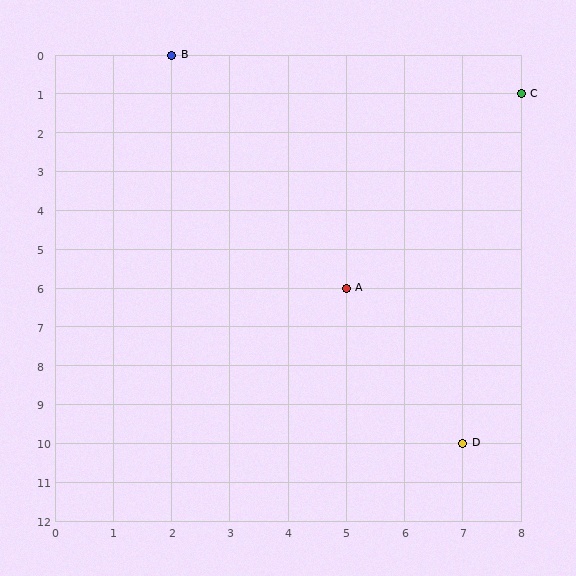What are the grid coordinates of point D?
Point D is at grid coordinates (7, 10).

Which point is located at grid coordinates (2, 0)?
Point B is at (2, 0).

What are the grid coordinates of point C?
Point C is at grid coordinates (8, 1).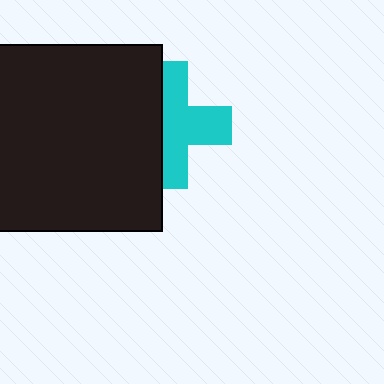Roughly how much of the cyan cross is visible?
About half of it is visible (roughly 58%).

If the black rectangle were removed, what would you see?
You would see the complete cyan cross.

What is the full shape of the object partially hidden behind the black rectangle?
The partially hidden object is a cyan cross.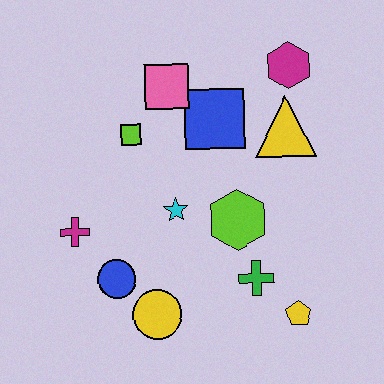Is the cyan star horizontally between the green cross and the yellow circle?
Yes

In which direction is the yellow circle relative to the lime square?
The yellow circle is below the lime square.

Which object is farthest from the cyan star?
The magenta hexagon is farthest from the cyan star.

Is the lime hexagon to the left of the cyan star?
No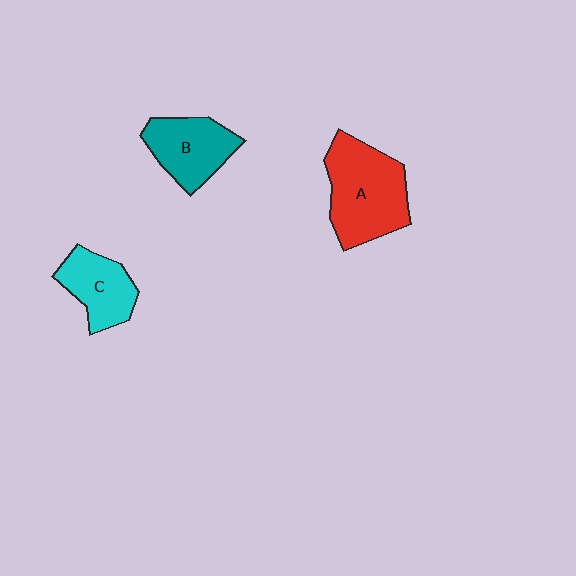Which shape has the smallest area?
Shape C (cyan).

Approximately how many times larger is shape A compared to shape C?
Approximately 1.6 times.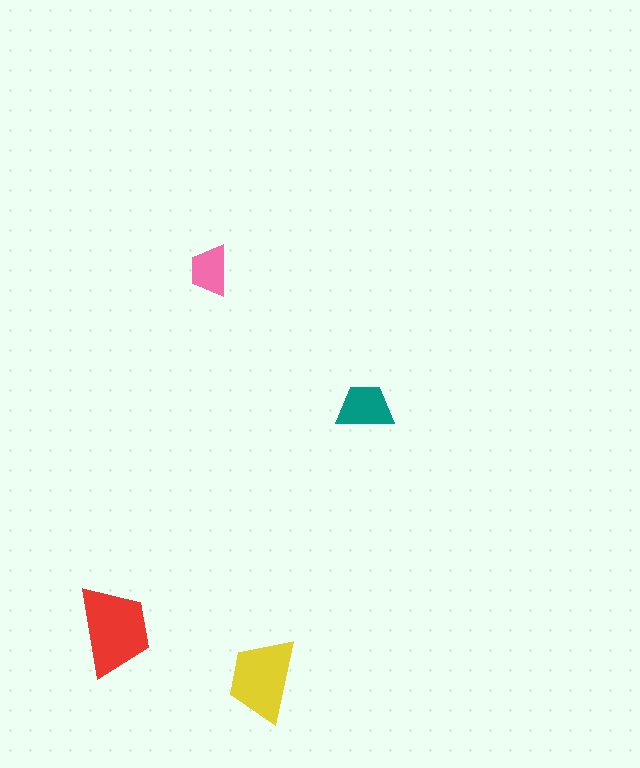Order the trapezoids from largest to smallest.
the red one, the yellow one, the teal one, the pink one.